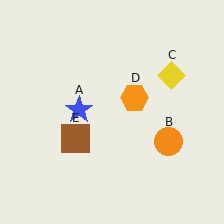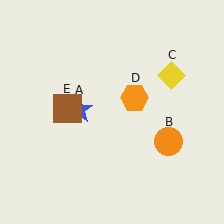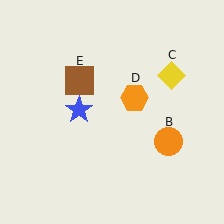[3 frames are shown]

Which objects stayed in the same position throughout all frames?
Blue star (object A) and orange circle (object B) and yellow diamond (object C) and orange hexagon (object D) remained stationary.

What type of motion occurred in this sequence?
The brown square (object E) rotated clockwise around the center of the scene.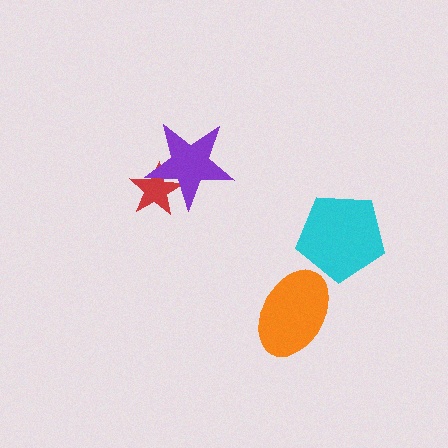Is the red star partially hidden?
Yes, it is partially covered by another shape.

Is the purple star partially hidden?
No, no other shape covers it.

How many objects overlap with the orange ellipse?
0 objects overlap with the orange ellipse.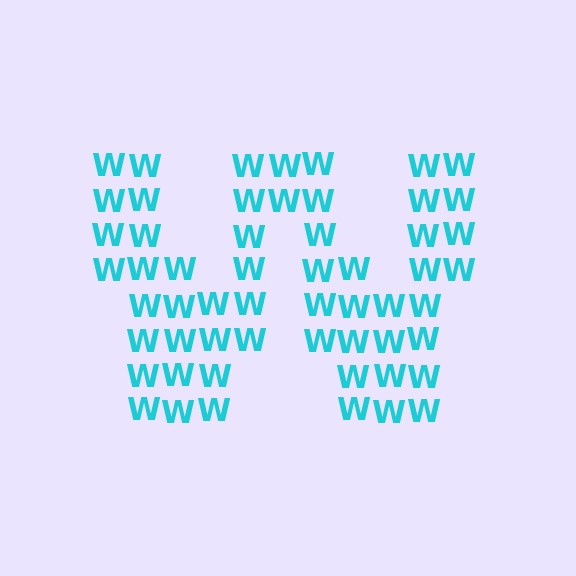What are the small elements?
The small elements are letter W's.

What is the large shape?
The large shape is the letter W.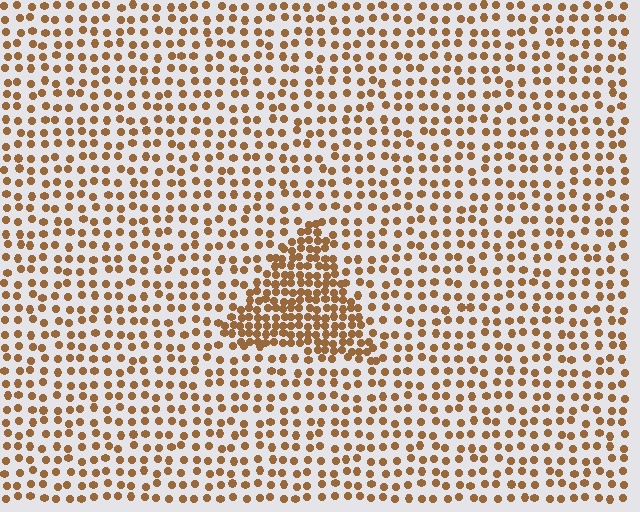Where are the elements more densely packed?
The elements are more densely packed inside the triangle boundary.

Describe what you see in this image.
The image contains small brown elements arranged at two different densities. A triangle-shaped region is visible where the elements are more densely packed than the surrounding area.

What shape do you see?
I see a triangle.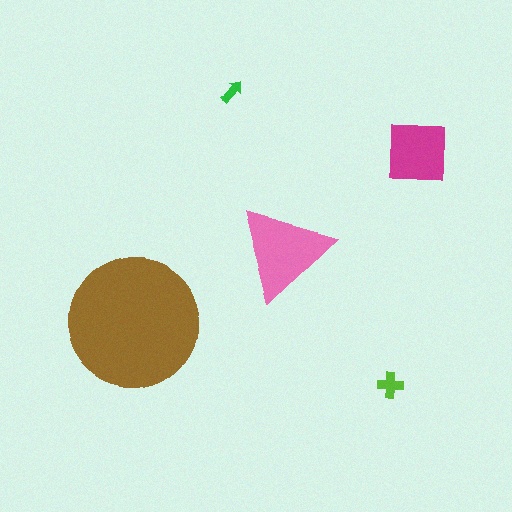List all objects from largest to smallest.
The brown circle, the pink triangle, the magenta square, the lime cross, the green arrow.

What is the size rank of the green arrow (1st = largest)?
5th.